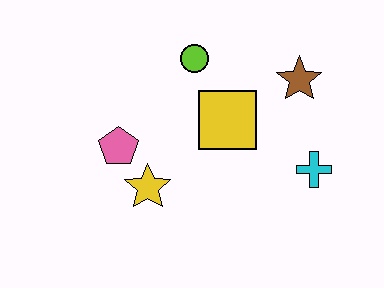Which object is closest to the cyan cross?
The brown star is closest to the cyan cross.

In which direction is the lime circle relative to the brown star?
The lime circle is to the left of the brown star.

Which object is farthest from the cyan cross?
The pink pentagon is farthest from the cyan cross.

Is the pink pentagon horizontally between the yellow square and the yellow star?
No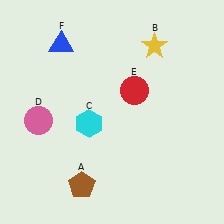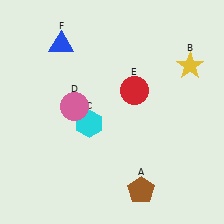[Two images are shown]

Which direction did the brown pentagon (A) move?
The brown pentagon (A) moved right.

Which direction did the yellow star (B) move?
The yellow star (B) moved right.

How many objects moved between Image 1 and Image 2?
3 objects moved between the two images.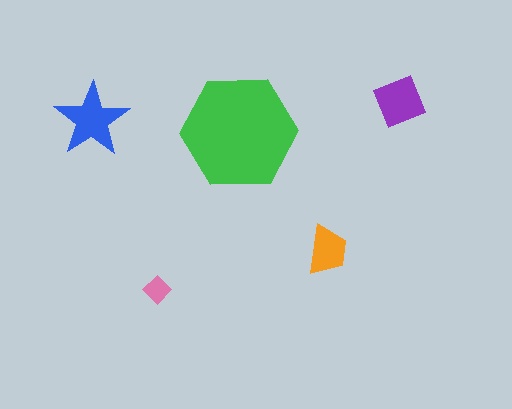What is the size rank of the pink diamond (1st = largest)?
5th.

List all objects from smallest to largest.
The pink diamond, the orange trapezoid, the purple square, the blue star, the green hexagon.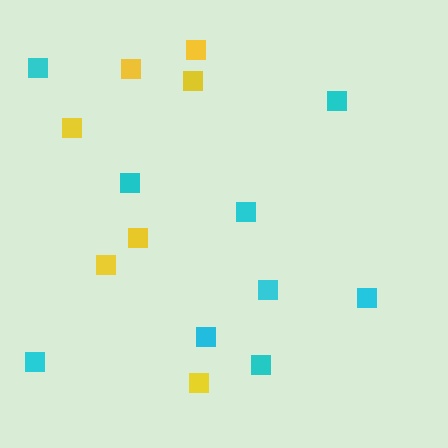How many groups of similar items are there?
There are 2 groups: one group of cyan squares (9) and one group of yellow squares (7).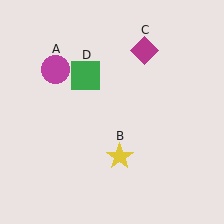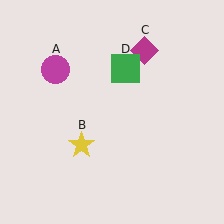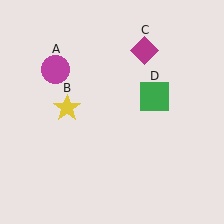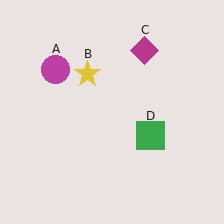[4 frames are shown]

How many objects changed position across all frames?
2 objects changed position: yellow star (object B), green square (object D).